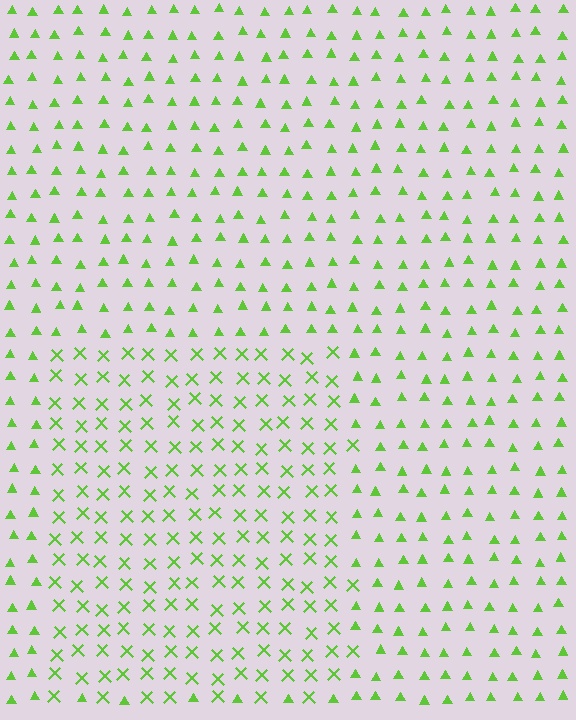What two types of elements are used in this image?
The image uses X marks inside the rectangle region and triangles outside it.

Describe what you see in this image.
The image is filled with small lime elements arranged in a uniform grid. A rectangle-shaped region contains X marks, while the surrounding area contains triangles. The boundary is defined purely by the change in element shape.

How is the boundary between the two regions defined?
The boundary is defined by a change in element shape: X marks inside vs. triangles outside. All elements share the same color and spacing.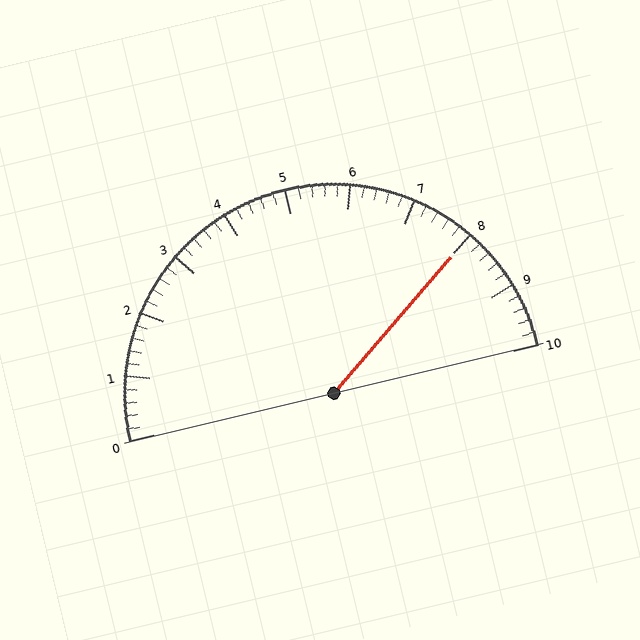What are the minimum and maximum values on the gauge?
The gauge ranges from 0 to 10.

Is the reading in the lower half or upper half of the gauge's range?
The reading is in the upper half of the range (0 to 10).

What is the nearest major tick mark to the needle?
The nearest major tick mark is 8.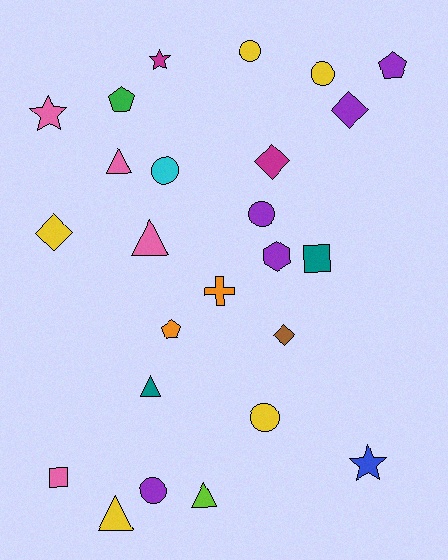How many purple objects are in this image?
There are 5 purple objects.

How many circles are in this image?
There are 6 circles.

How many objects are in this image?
There are 25 objects.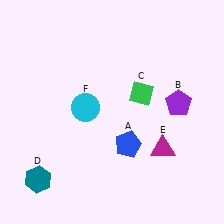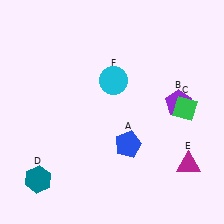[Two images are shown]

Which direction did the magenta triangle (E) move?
The magenta triangle (E) moved right.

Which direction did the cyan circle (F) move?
The cyan circle (F) moved right.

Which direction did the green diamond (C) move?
The green diamond (C) moved right.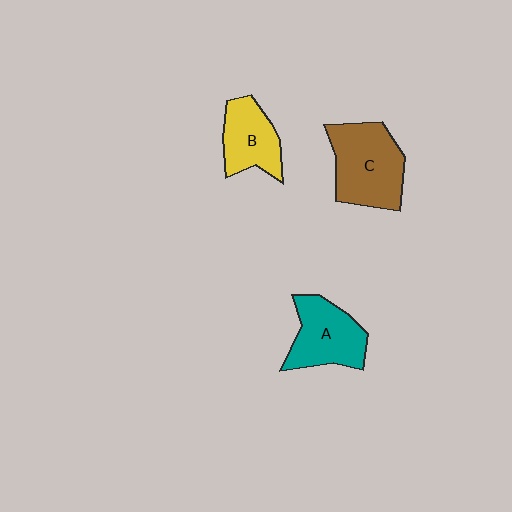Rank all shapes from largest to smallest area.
From largest to smallest: C (brown), A (teal), B (yellow).